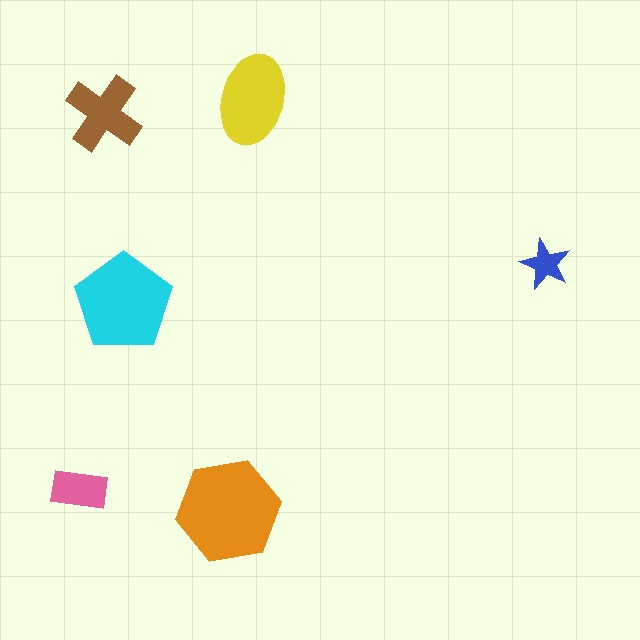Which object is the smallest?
The blue star.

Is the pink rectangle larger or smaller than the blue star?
Larger.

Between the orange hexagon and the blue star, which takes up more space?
The orange hexagon.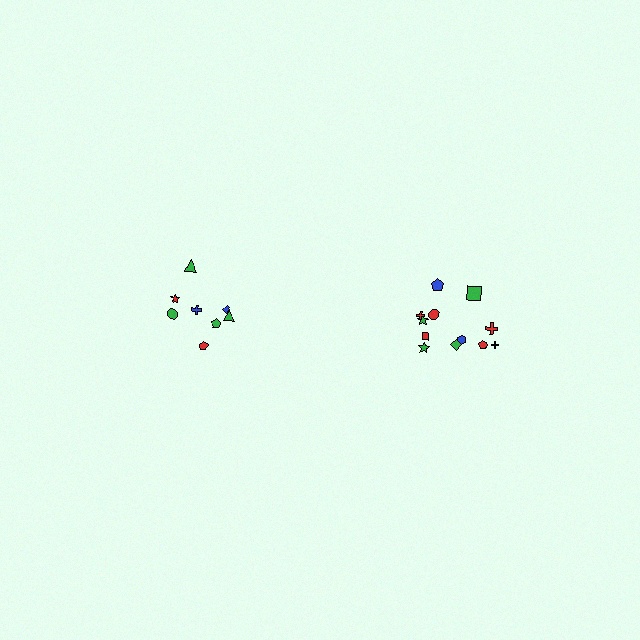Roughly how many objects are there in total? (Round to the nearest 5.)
Roughly 20 objects in total.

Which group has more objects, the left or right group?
The right group.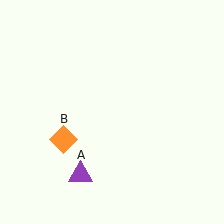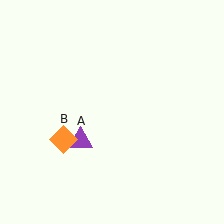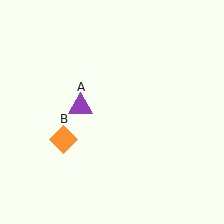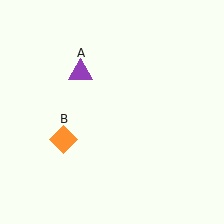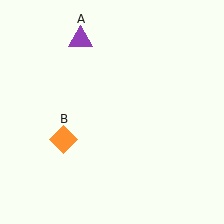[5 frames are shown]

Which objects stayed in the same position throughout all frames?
Orange diamond (object B) remained stationary.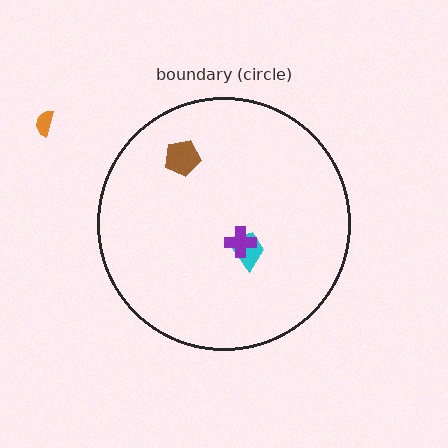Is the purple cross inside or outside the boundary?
Inside.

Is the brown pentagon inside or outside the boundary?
Inside.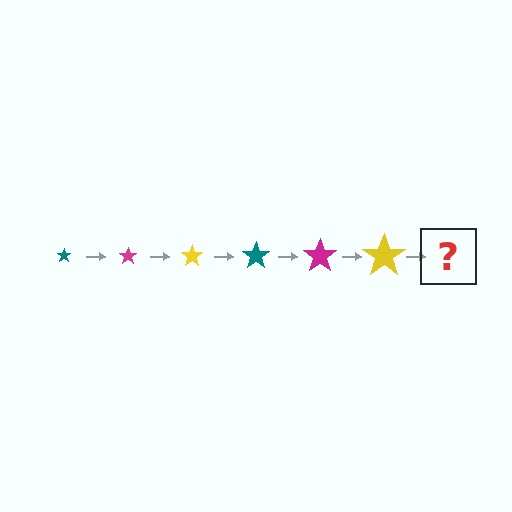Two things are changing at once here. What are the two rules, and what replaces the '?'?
The two rules are that the star grows larger each step and the color cycles through teal, magenta, and yellow. The '?' should be a teal star, larger than the previous one.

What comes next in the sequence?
The next element should be a teal star, larger than the previous one.